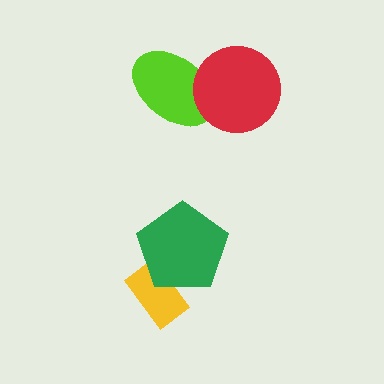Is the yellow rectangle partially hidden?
Yes, it is partially covered by another shape.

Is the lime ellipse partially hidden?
Yes, it is partially covered by another shape.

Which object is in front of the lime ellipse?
The red circle is in front of the lime ellipse.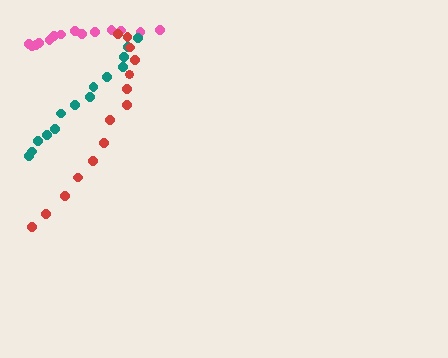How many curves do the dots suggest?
There are 3 distinct paths.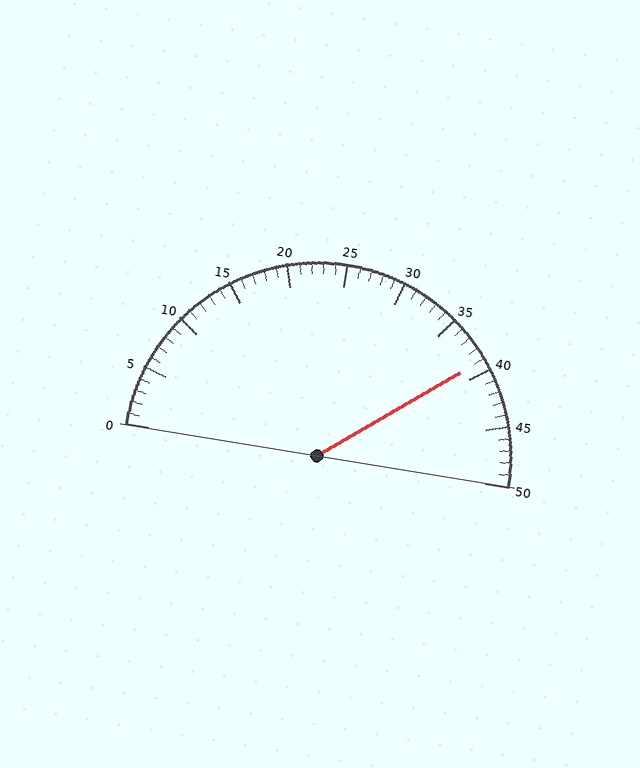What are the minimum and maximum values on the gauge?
The gauge ranges from 0 to 50.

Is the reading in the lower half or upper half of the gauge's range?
The reading is in the upper half of the range (0 to 50).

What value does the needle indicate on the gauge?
The needle indicates approximately 39.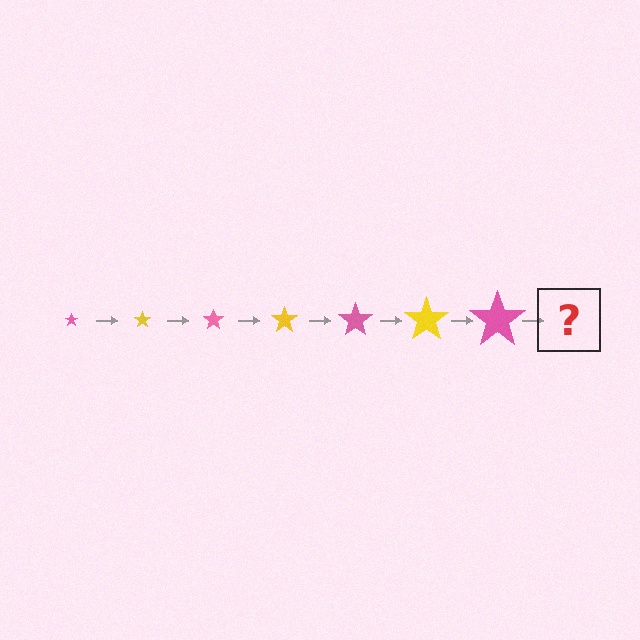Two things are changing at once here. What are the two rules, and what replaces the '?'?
The two rules are that the star grows larger each step and the color cycles through pink and yellow. The '?' should be a yellow star, larger than the previous one.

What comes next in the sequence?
The next element should be a yellow star, larger than the previous one.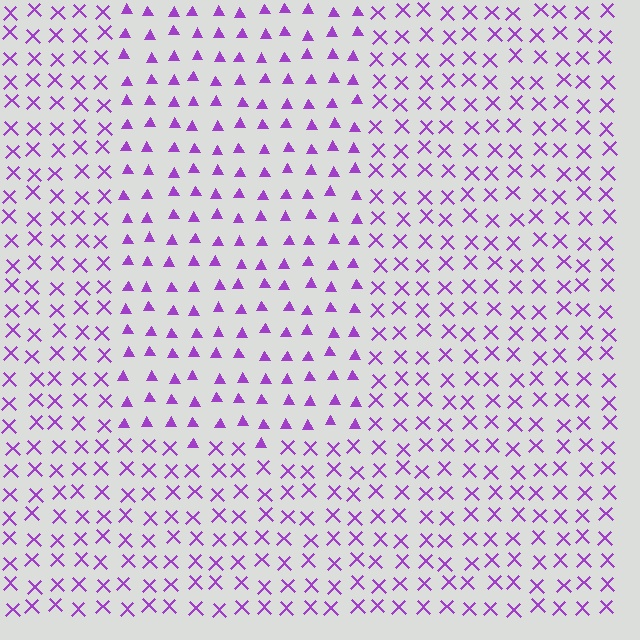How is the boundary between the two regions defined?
The boundary is defined by a change in element shape: triangles inside vs. X marks outside. All elements share the same color and spacing.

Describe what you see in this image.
The image is filled with small purple elements arranged in a uniform grid. A rectangle-shaped region contains triangles, while the surrounding area contains X marks. The boundary is defined purely by the change in element shape.